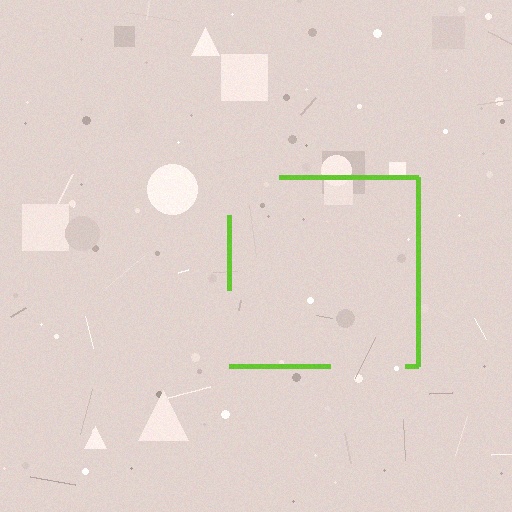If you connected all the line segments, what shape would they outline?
They would outline a square.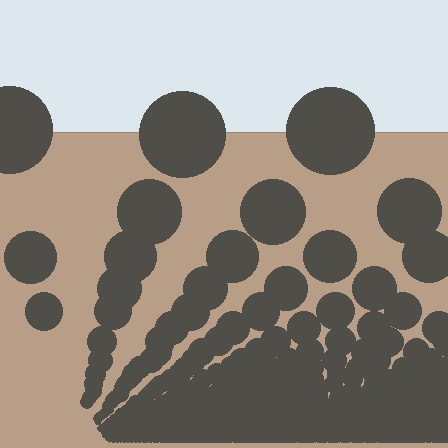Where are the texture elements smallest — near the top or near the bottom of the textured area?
Near the bottom.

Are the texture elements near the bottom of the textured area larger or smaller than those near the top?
Smaller. The gradient is inverted — elements near the bottom are smaller and denser.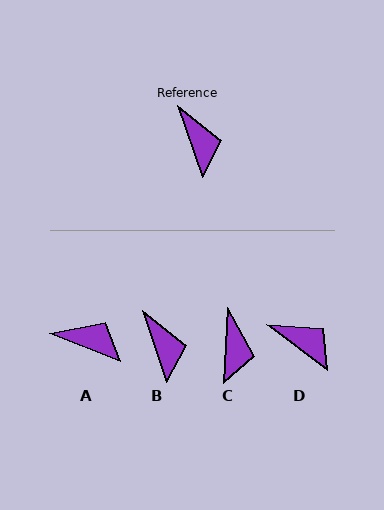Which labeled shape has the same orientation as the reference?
B.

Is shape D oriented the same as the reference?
No, it is off by about 34 degrees.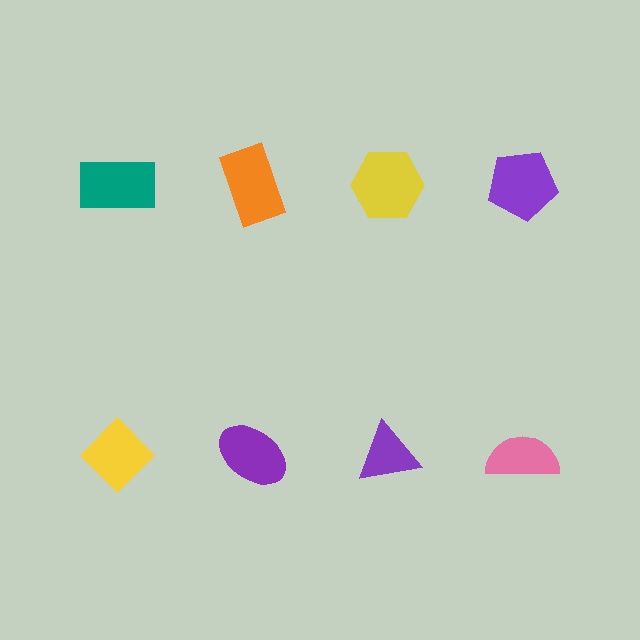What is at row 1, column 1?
A teal rectangle.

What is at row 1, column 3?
A yellow hexagon.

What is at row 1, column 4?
A purple pentagon.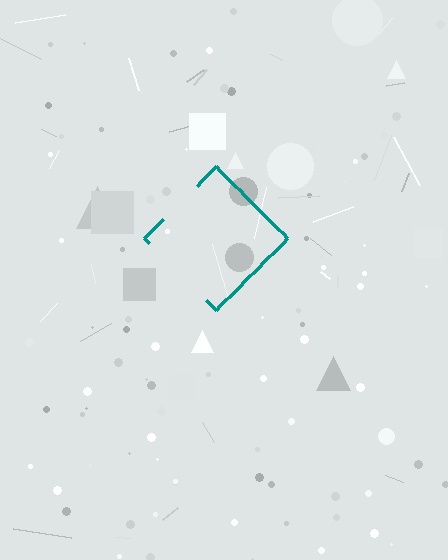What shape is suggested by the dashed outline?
The dashed outline suggests a diamond.